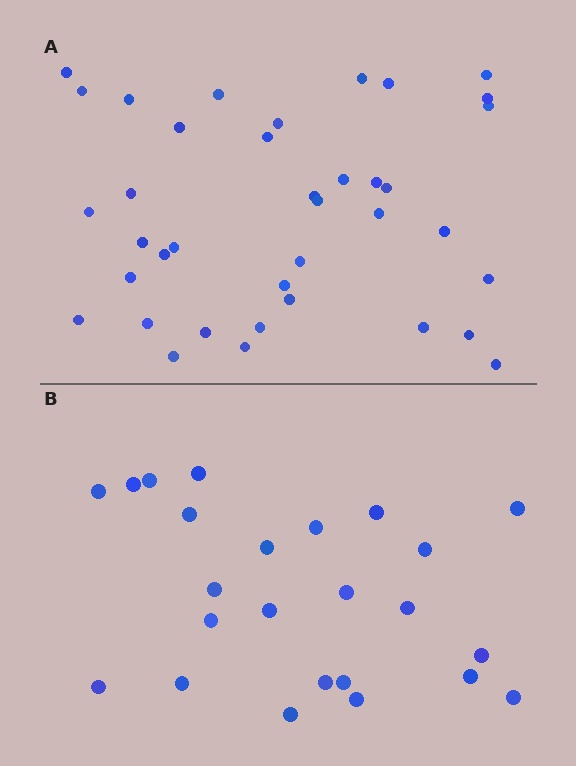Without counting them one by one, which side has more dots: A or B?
Region A (the top region) has more dots.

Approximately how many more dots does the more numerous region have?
Region A has approximately 15 more dots than region B.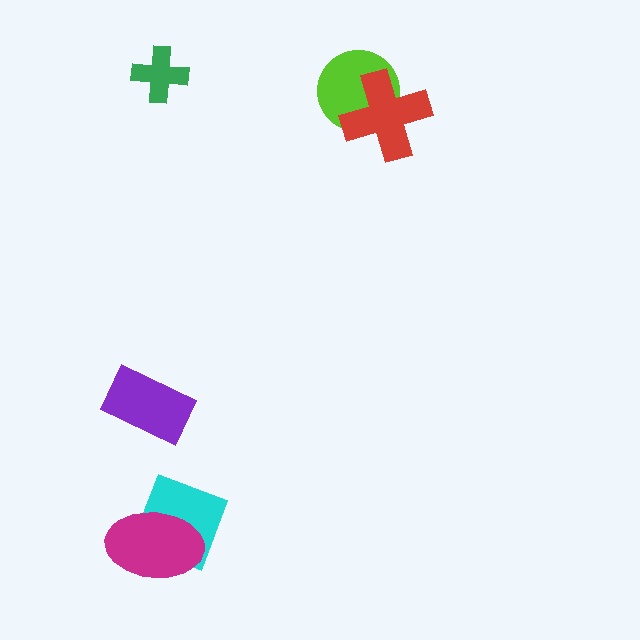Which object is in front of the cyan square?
The magenta ellipse is in front of the cyan square.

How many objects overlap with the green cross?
0 objects overlap with the green cross.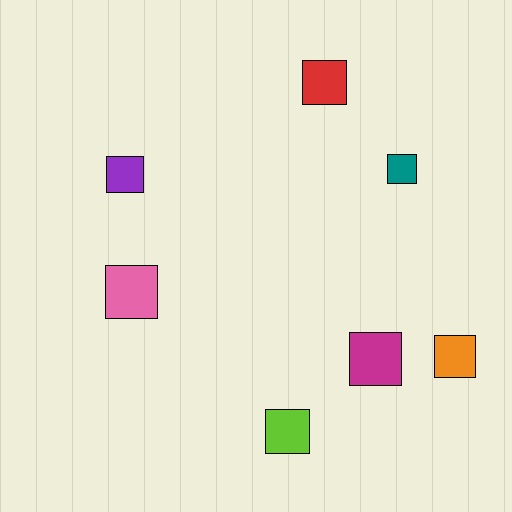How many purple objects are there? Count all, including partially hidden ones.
There is 1 purple object.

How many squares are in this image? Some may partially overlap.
There are 7 squares.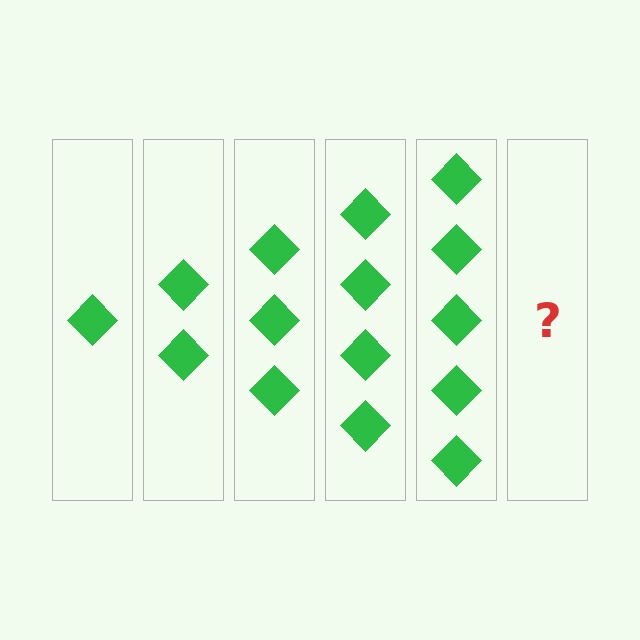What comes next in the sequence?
The next element should be 6 diamonds.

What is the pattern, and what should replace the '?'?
The pattern is that each step adds one more diamond. The '?' should be 6 diamonds.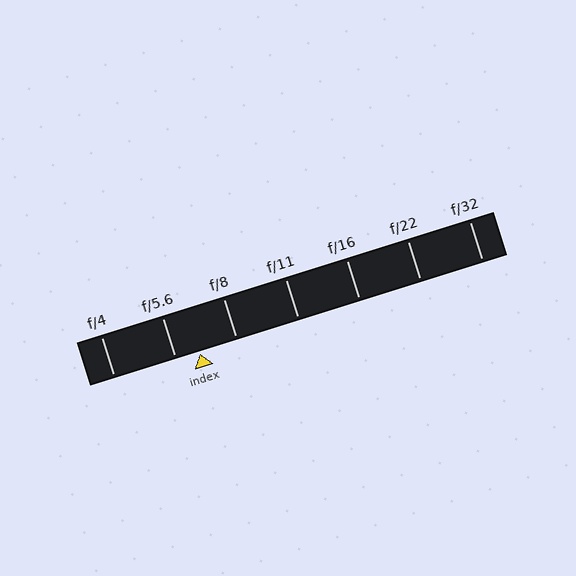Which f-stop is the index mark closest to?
The index mark is closest to f/5.6.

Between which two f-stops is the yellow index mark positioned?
The index mark is between f/5.6 and f/8.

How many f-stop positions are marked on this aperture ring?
There are 7 f-stop positions marked.